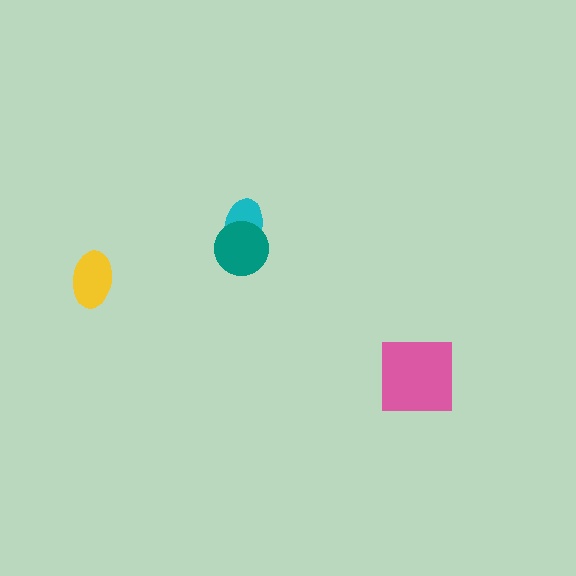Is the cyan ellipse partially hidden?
Yes, it is partially covered by another shape.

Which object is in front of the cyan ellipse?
The teal circle is in front of the cyan ellipse.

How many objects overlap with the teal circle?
1 object overlaps with the teal circle.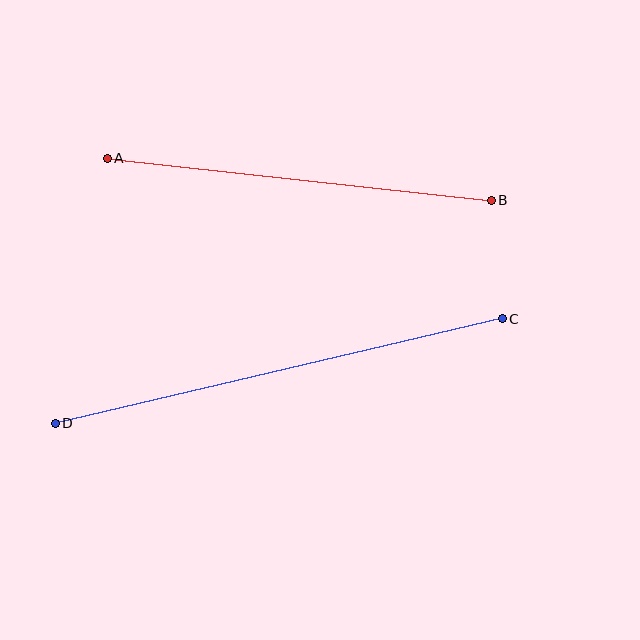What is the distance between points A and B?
The distance is approximately 386 pixels.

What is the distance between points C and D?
The distance is approximately 459 pixels.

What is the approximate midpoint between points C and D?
The midpoint is at approximately (279, 371) pixels.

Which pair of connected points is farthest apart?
Points C and D are farthest apart.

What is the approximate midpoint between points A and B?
The midpoint is at approximately (299, 179) pixels.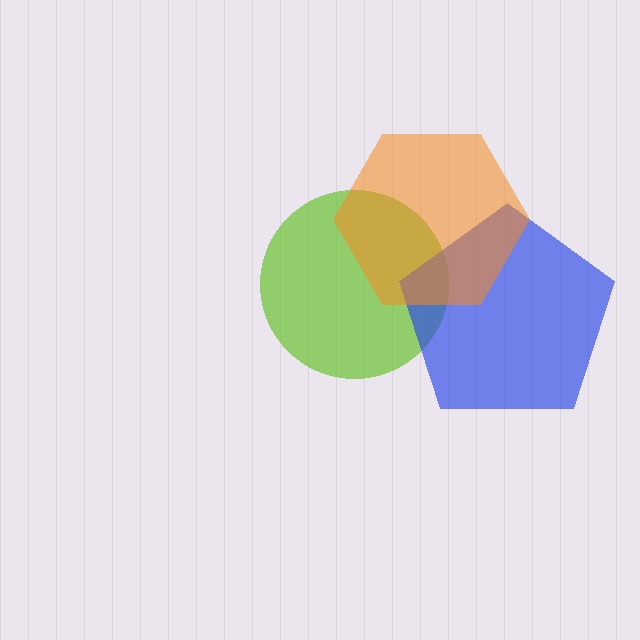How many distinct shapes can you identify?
There are 3 distinct shapes: a lime circle, a blue pentagon, an orange hexagon.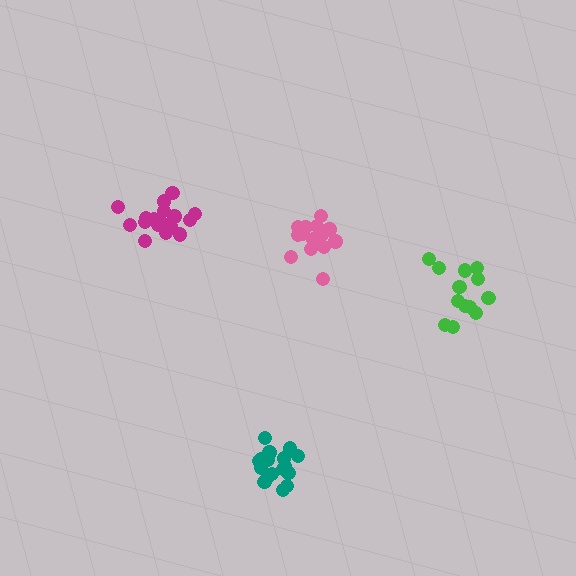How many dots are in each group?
Group 1: 18 dots, Group 2: 13 dots, Group 3: 14 dots, Group 4: 17 dots (62 total).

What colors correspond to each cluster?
The clusters are colored: magenta, green, pink, teal.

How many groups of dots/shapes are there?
There are 4 groups.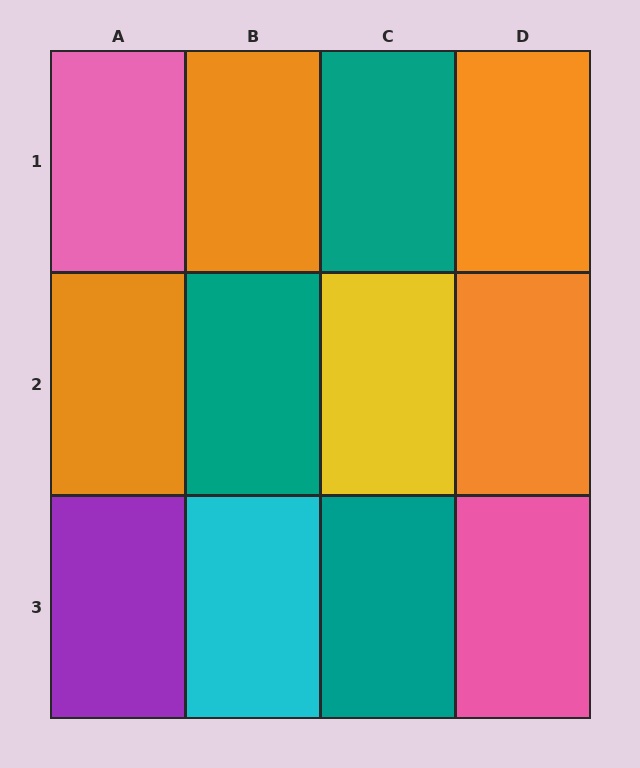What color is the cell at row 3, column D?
Pink.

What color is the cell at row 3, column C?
Teal.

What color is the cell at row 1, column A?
Pink.